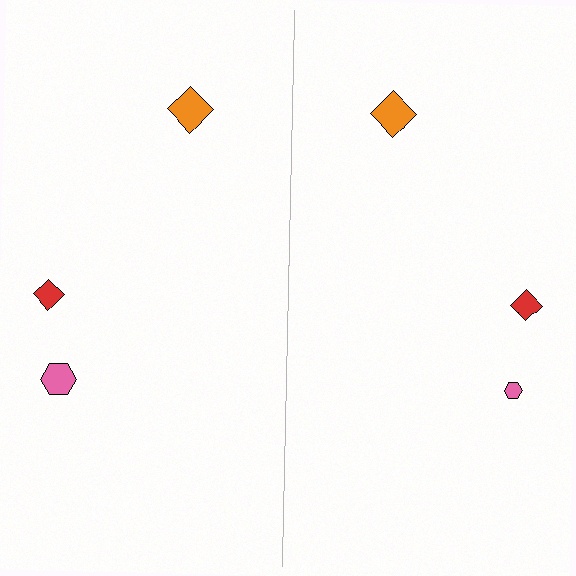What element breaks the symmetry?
The pink hexagon on the right side has a different size than its mirror counterpart.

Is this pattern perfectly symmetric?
No, the pattern is not perfectly symmetric. The pink hexagon on the right side has a different size than its mirror counterpart.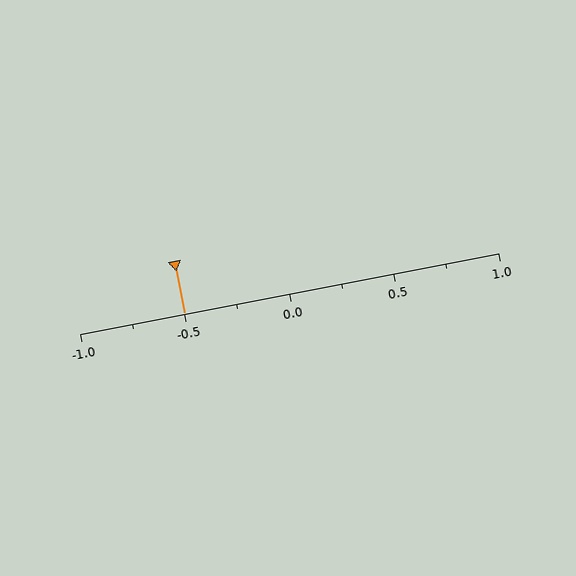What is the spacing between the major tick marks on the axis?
The major ticks are spaced 0.5 apart.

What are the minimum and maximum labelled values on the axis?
The axis runs from -1.0 to 1.0.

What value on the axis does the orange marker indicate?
The marker indicates approximately -0.5.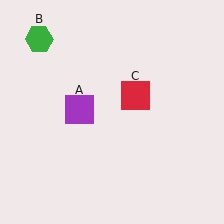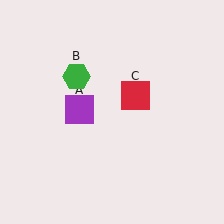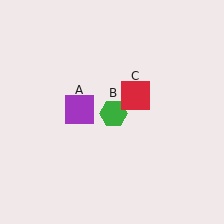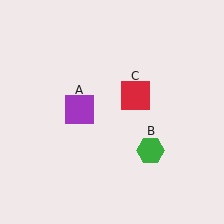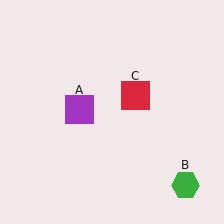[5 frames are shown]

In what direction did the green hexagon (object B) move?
The green hexagon (object B) moved down and to the right.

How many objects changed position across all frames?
1 object changed position: green hexagon (object B).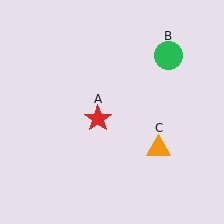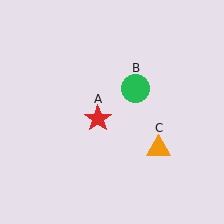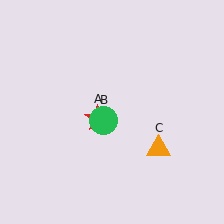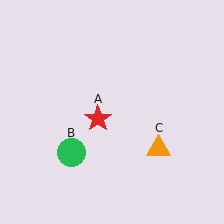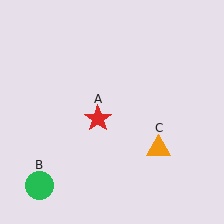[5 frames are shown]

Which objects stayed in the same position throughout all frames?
Red star (object A) and orange triangle (object C) remained stationary.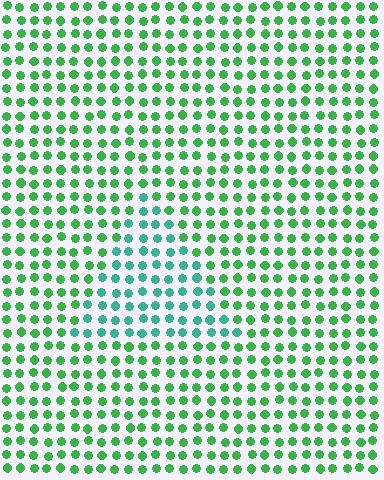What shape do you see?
I see a triangle.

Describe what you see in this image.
The image is filled with small green elements in a uniform arrangement. A triangle-shaped region is visible where the elements are tinted to a slightly different hue, forming a subtle color boundary.